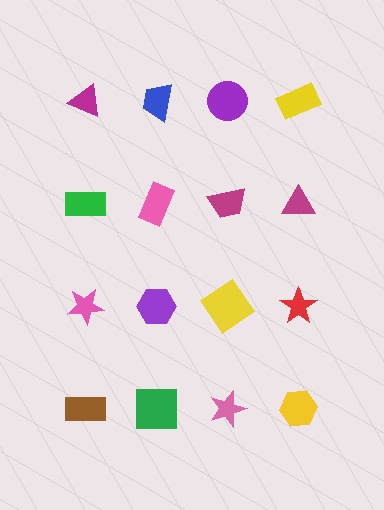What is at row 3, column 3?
A yellow diamond.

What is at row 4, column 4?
A yellow hexagon.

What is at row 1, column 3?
A purple circle.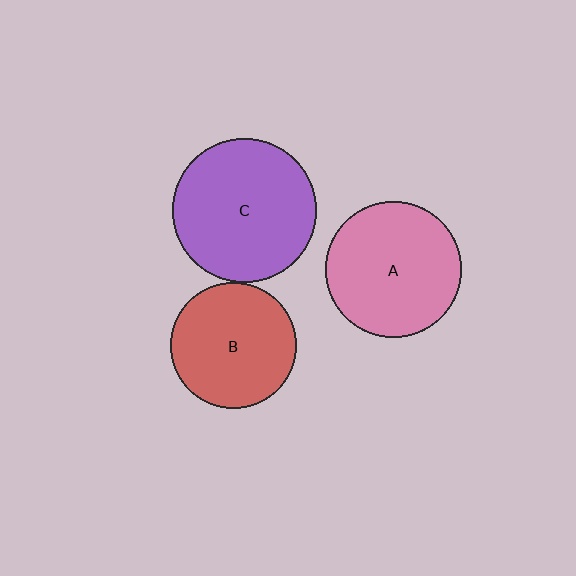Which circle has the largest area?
Circle C (purple).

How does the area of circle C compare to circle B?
Approximately 1.3 times.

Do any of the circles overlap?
No, none of the circles overlap.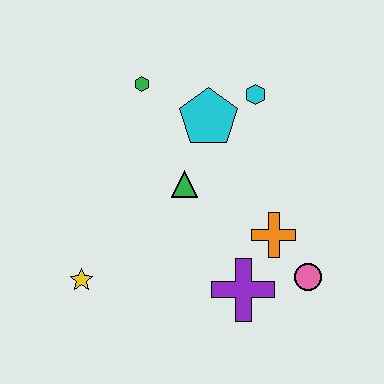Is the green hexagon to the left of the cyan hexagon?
Yes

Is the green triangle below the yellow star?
No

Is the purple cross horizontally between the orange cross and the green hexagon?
Yes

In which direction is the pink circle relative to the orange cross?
The pink circle is below the orange cross.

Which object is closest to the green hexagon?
The cyan pentagon is closest to the green hexagon.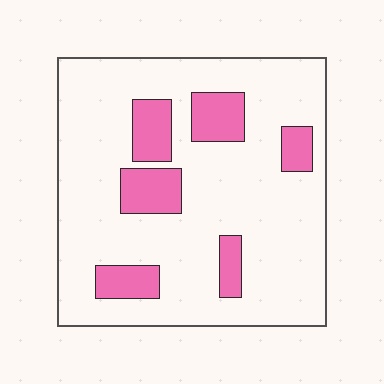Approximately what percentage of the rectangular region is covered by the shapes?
Approximately 20%.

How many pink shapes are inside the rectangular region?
6.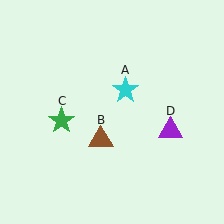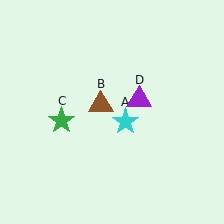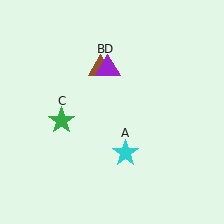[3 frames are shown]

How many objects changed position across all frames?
3 objects changed position: cyan star (object A), brown triangle (object B), purple triangle (object D).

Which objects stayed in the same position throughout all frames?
Green star (object C) remained stationary.